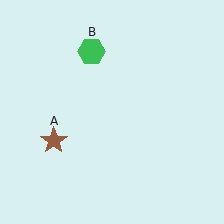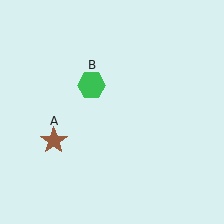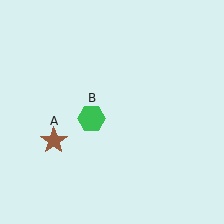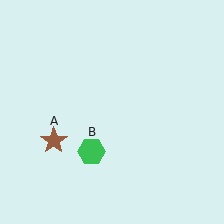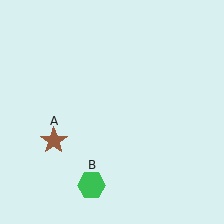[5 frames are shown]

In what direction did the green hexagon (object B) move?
The green hexagon (object B) moved down.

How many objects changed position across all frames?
1 object changed position: green hexagon (object B).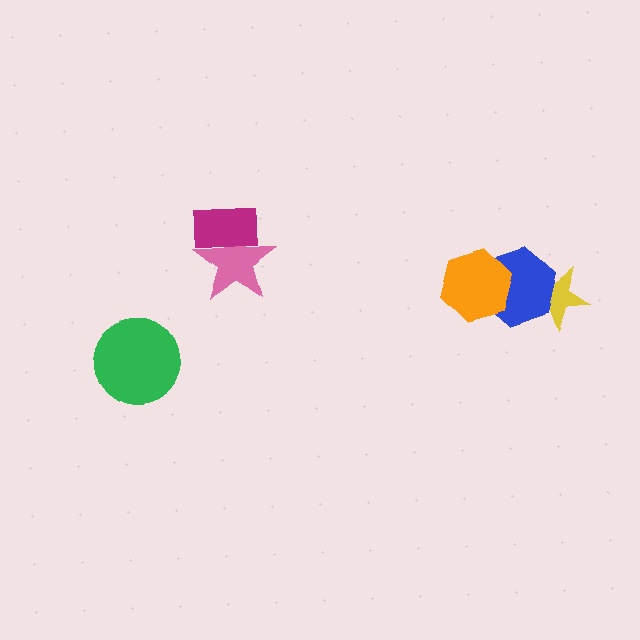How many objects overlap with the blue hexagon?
2 objects overlap with the blue hexagon.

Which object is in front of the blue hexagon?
The orange hexagon is in front of the blue hexagon.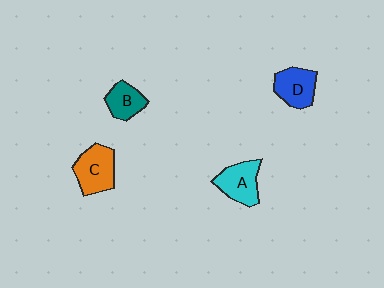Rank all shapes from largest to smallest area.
From largest to smallest: C (orange), A (cyan), D (blue), B (teal).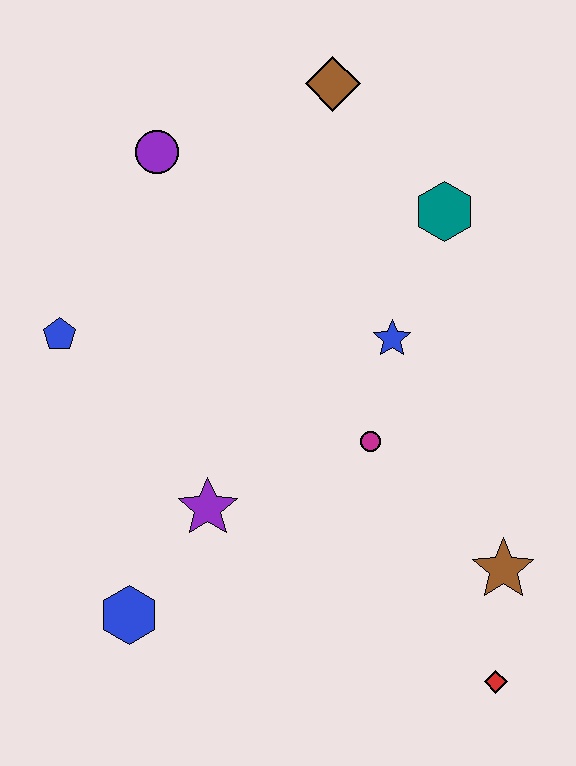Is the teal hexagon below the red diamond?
No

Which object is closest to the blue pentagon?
The purple circle is closest to the blue pentagon.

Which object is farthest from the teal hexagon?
The blue hexagon is farthest from the teal hexagon.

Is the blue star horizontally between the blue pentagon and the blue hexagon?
No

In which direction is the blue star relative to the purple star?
The blue star is to the right of the purple star.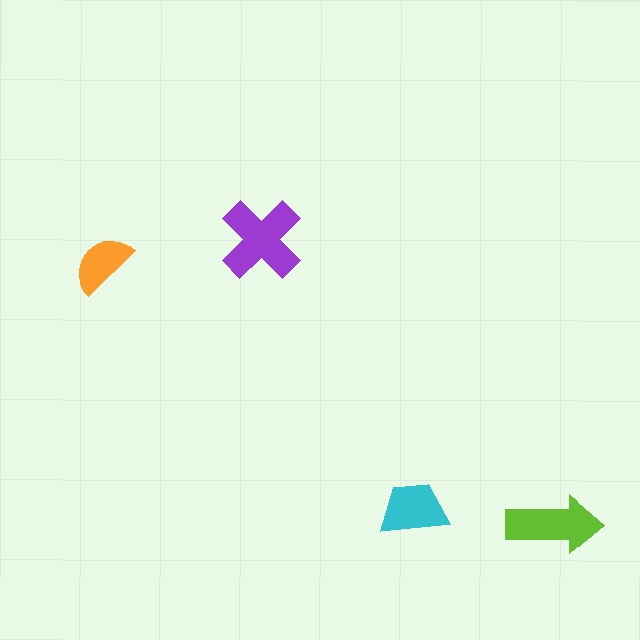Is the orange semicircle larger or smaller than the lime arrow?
Smaller.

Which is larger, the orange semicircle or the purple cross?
The purple cross.